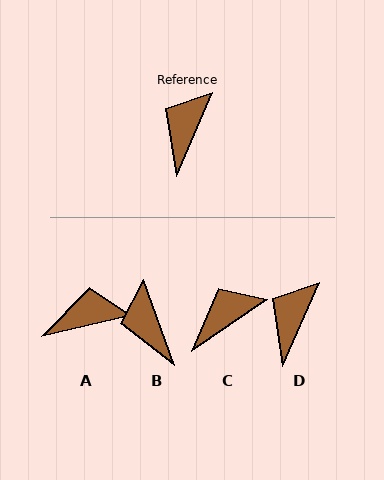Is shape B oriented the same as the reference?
No, it is off by about 43 degrees.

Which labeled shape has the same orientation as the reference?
D.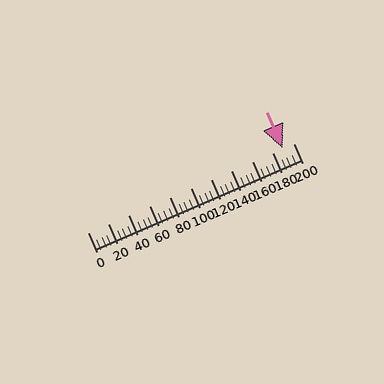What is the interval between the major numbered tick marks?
The major tick marks are spaced 20 units apart.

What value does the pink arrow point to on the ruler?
The pink arrow points to approximately 190.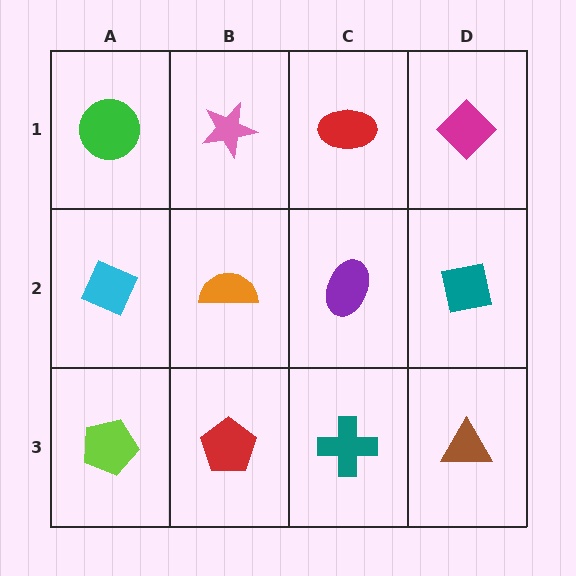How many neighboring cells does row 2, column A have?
3.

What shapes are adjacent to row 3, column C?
A purple ellipse (row 2, column C), a red pentagon (row 3, column B), a brown triangle (row 3, column D).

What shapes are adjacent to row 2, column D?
A magenta diamond (row 1, column D), a brown triangle (row 3, column D), a purple ellipse (row 2, column C).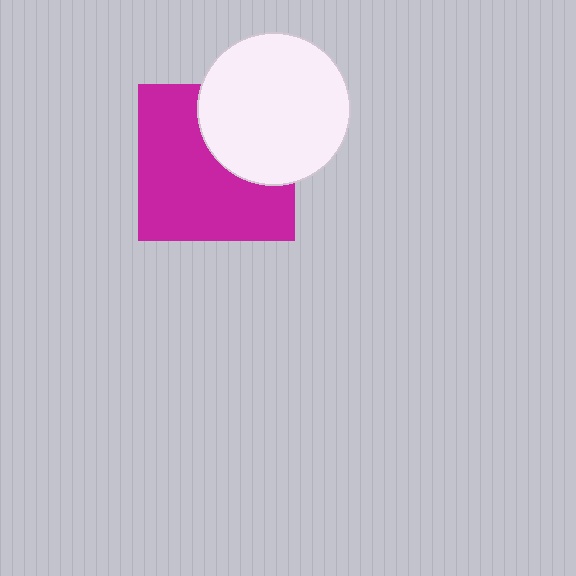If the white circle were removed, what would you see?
You would see the complete magenta square.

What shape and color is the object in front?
The object in front is a white circle.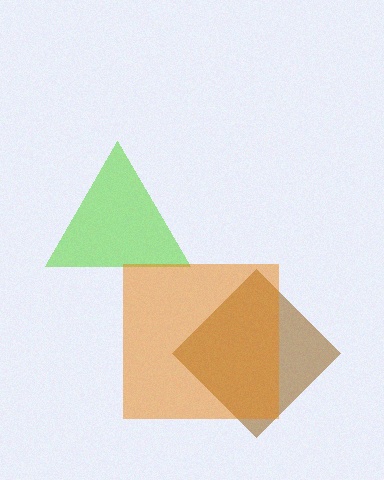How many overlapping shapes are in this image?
There are 3 overlapping shapes in the image.